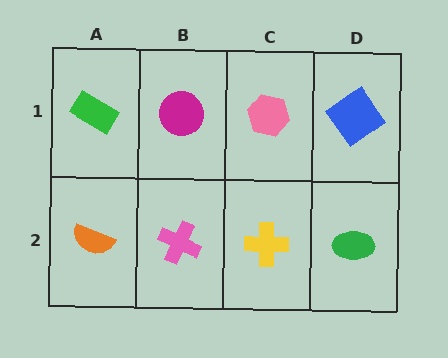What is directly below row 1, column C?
A yellow cross.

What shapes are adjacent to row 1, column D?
A green ellipse (row 2, column D), a pink hexagon (row 1, column C).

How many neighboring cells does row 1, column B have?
3.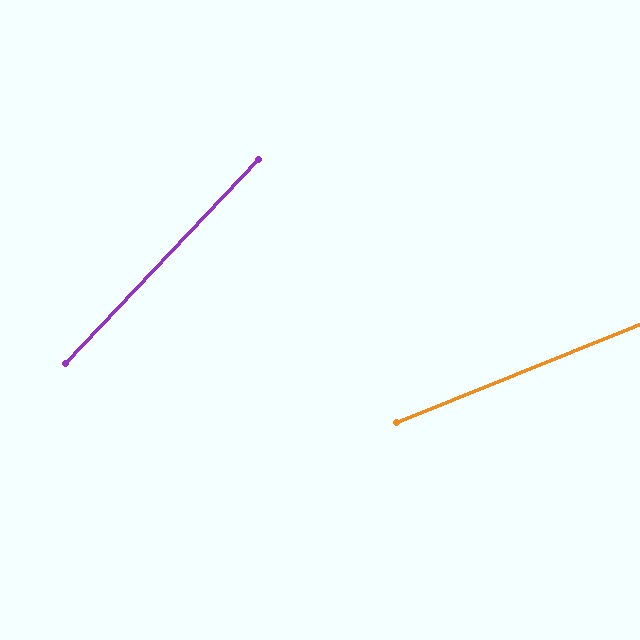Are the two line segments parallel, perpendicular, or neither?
Neither parallel nor perpendicular — they differ by about 25°.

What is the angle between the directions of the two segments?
Approximately 25 degrees.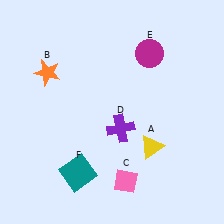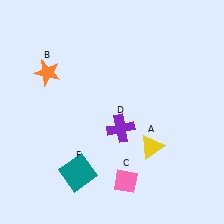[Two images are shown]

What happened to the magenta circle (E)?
The magenta circle (E) was removed in Image 2. It was in the top-right area of Image 1.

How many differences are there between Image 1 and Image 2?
There is 1 difference between the two images.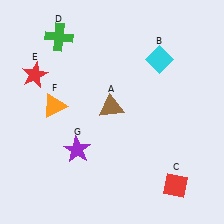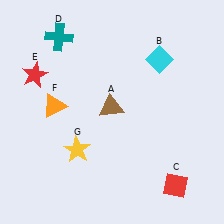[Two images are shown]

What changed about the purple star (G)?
In Image 1, G is purple. In Image 2, it changed to yellow.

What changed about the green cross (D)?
In Image 1, D is green. In Image 2, it changed to teal.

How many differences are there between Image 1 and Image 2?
There are 2 differences between the two images.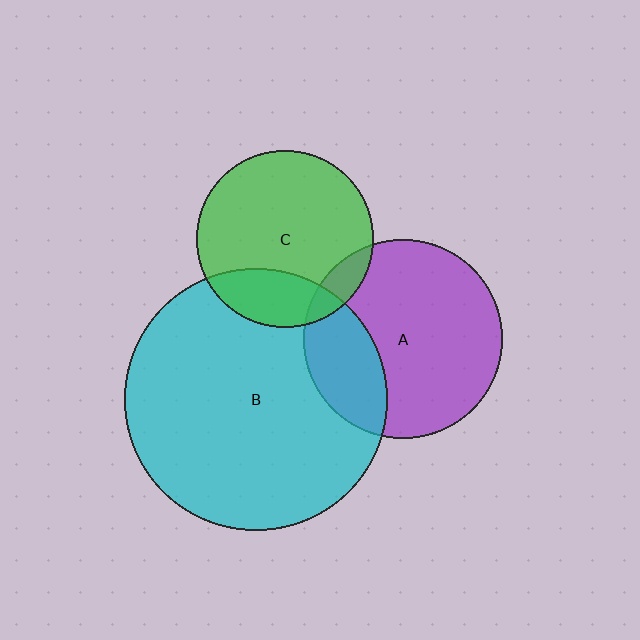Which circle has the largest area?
Circle B (cyan).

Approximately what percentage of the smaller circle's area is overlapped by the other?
Approximately 10%.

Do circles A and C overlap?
Yes.